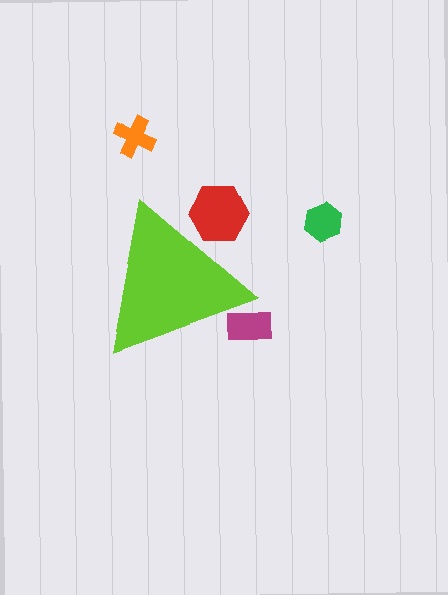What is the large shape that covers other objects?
A lime triangle.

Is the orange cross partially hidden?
No, the orange cross is fully visible.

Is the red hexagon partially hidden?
Yes, the red hexagon is partially hidden behind the lime triangle.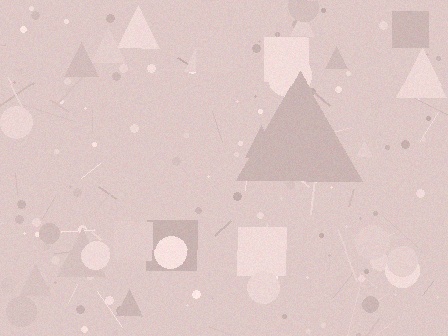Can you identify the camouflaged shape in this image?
The camouflaged shape is a triangle.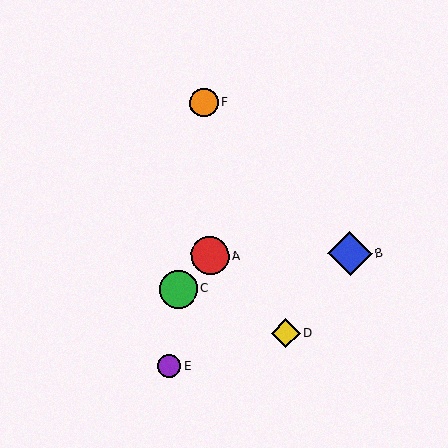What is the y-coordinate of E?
Object E is at y≈366.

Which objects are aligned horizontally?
Objects A, B are aligned horizontally.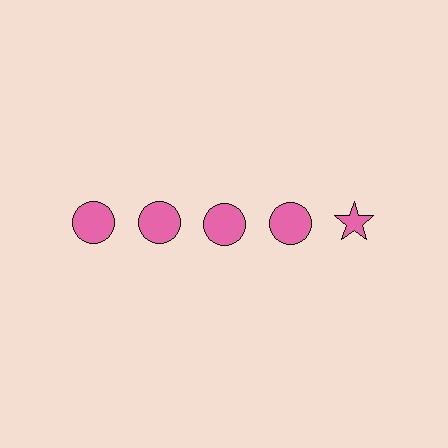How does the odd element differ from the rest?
It has a different shape: star instead of circle.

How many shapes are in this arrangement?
There are 5 shapes arranged in a grid pattern.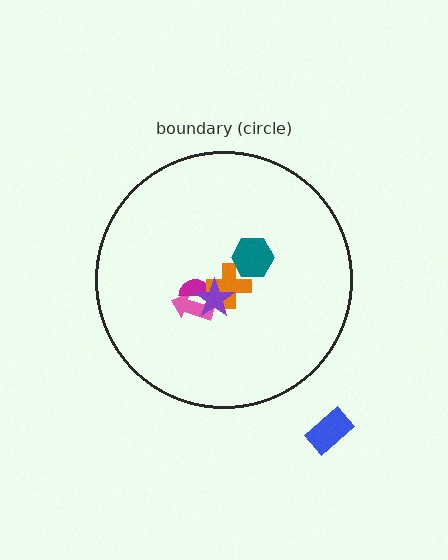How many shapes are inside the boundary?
5 inside, 1 outside.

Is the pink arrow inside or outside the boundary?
Inside.